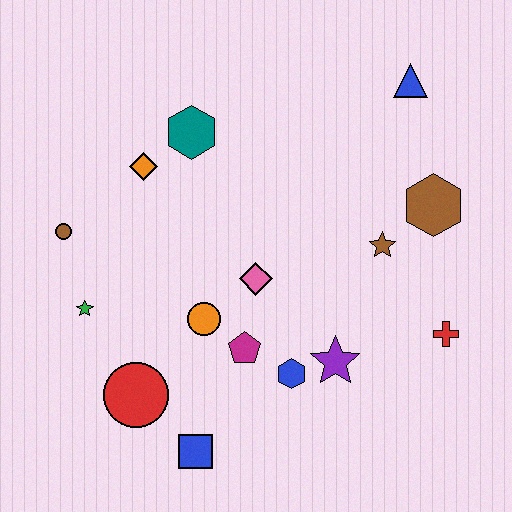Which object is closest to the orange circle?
The magenta pentagon is closest to the orange circle.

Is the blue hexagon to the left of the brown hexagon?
Yes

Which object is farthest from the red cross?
The brown circle is farthest from the red cross.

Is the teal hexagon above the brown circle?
Yes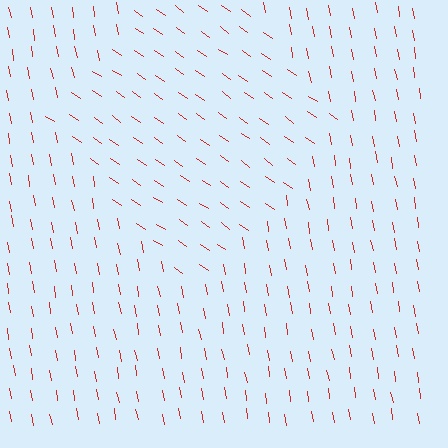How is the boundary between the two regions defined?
The boundary is defined purely by a change in line orientation (approximately 45 degrees difference). All lines are the same color and thickness.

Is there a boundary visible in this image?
Yes, there is a texture boundary formed by a change in line orientation.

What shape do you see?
I see a diamond.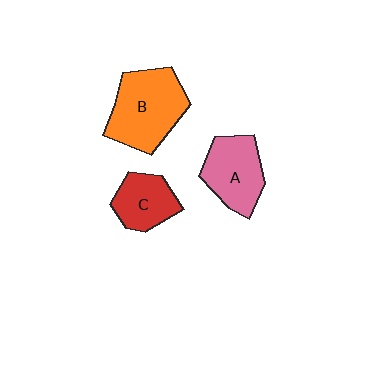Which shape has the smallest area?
Shape C (red).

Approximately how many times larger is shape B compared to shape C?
Approximately 1.7 times.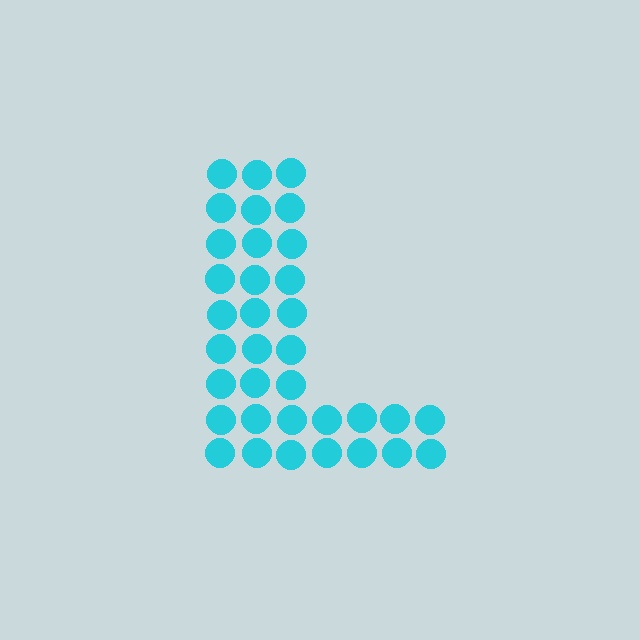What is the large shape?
The large shape is the letter L.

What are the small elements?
The small elements are circles.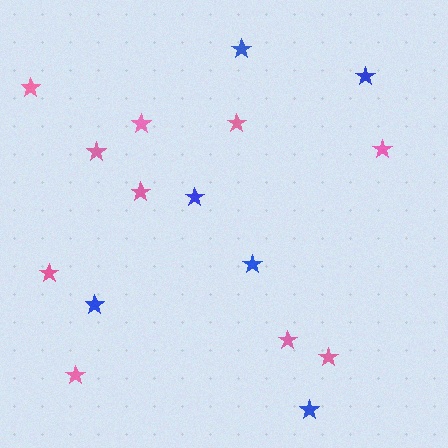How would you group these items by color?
There are 2 groups: one group of blue stars (6) and one group of pink stars (10).